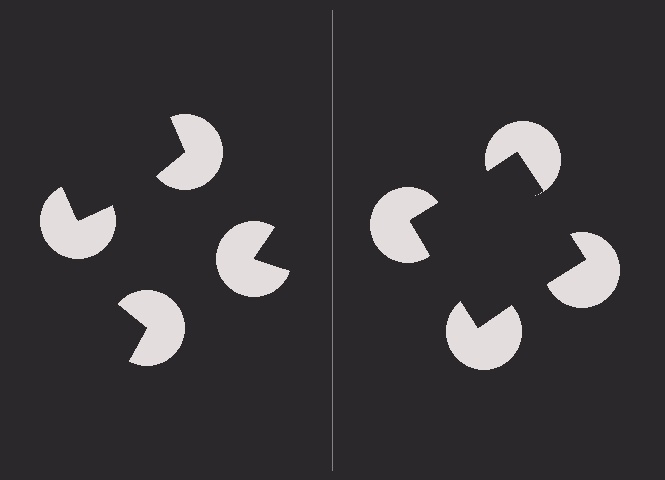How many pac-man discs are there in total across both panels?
8 — 4 on each side.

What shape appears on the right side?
An illusory square.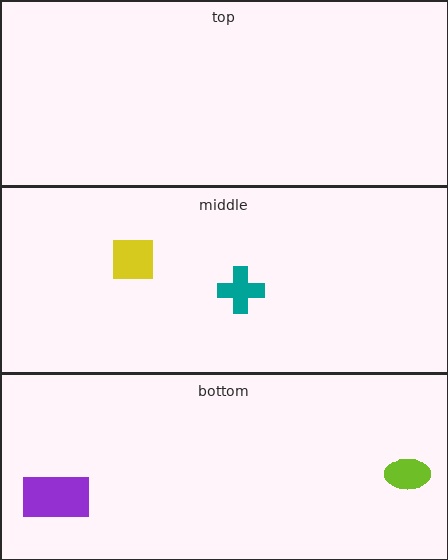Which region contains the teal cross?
The middle region.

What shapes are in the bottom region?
The purple rectangle, the lime ellipse.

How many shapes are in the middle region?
2.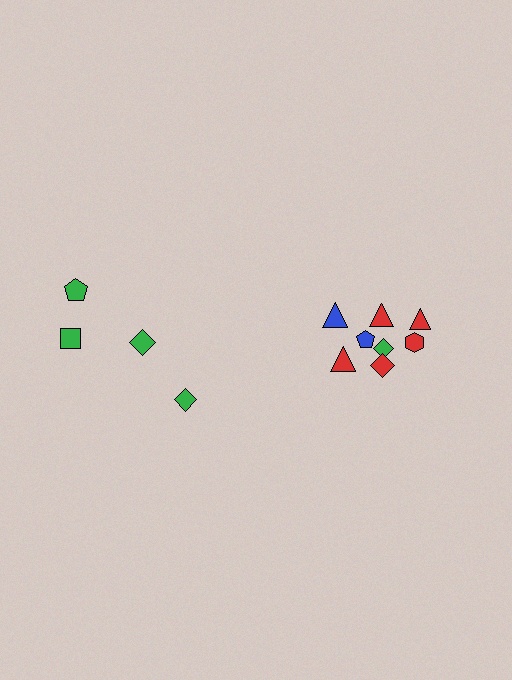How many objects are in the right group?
There are 8 objects.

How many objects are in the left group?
There are 4 objects.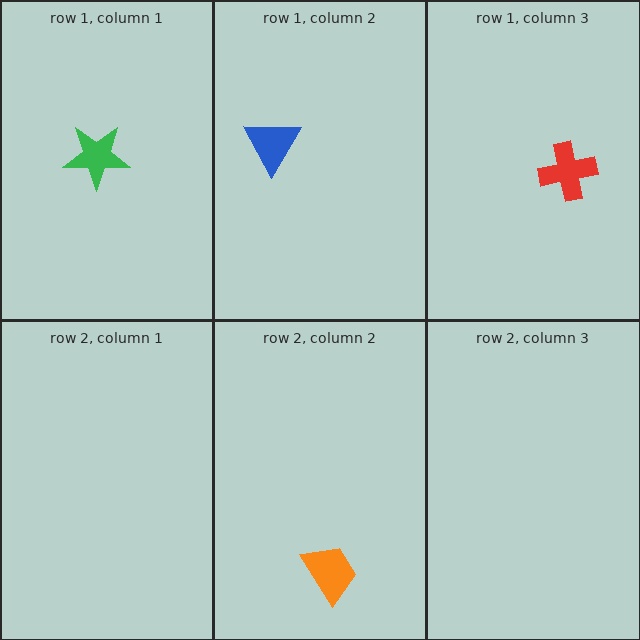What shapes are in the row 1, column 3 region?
The red cross.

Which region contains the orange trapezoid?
The row 2, column 2 region.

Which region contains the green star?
The row 1, column 1 region.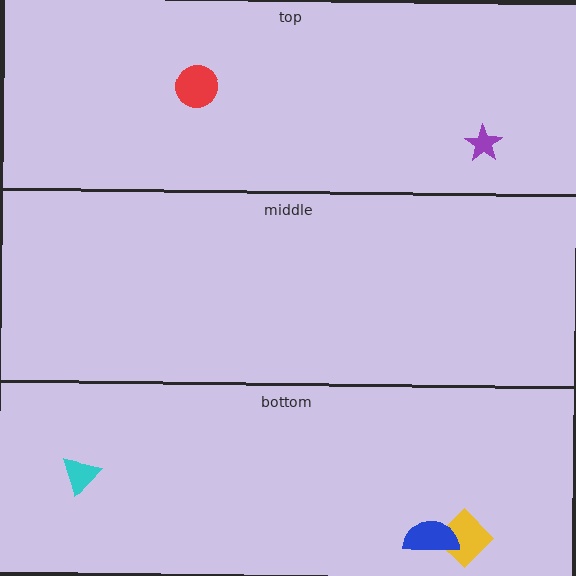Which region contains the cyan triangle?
The bottom region.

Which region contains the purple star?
The top region.